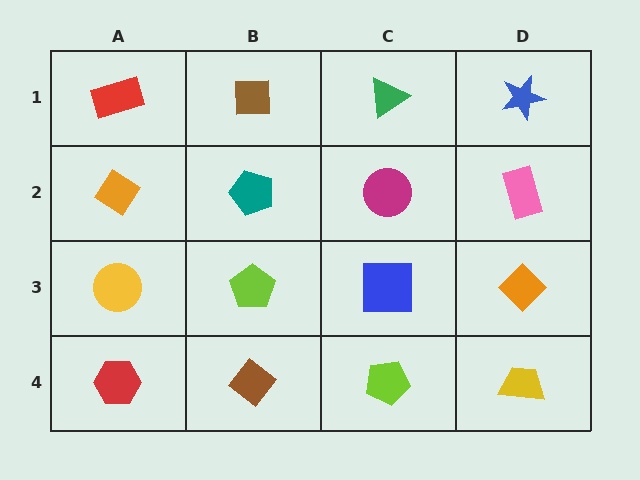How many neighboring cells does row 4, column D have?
2.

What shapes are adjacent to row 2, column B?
A brown square (row 1, column B), a lime pentagon (row 3, column B), an orange diamond (row 2, column A), a magenta circle (row 2, column C).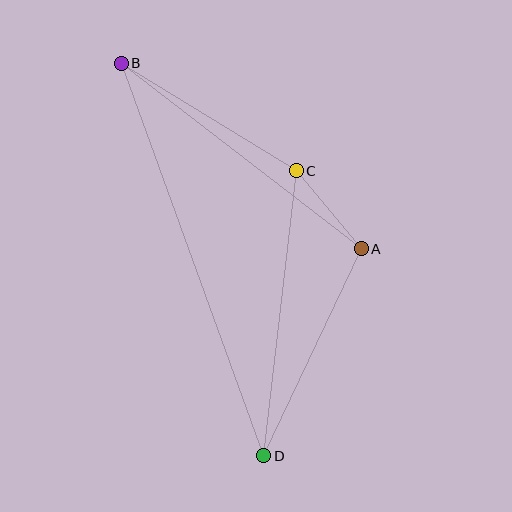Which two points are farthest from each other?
Points B and D are farthest from each other.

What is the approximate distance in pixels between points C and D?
The distance between C and D is approximately 286 pixels.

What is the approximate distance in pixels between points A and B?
The distance between A and B is approximately 303 pixels.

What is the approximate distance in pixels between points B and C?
The distance between B and C is approximately 205 pixels.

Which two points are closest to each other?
Points A and C are closest to each other.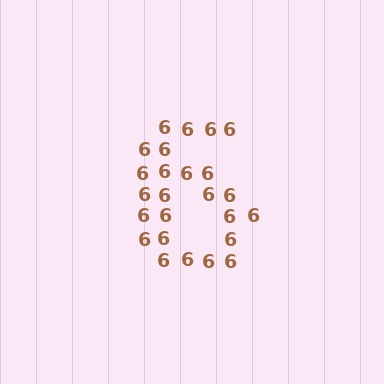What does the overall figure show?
The overall figure shows the digit 6.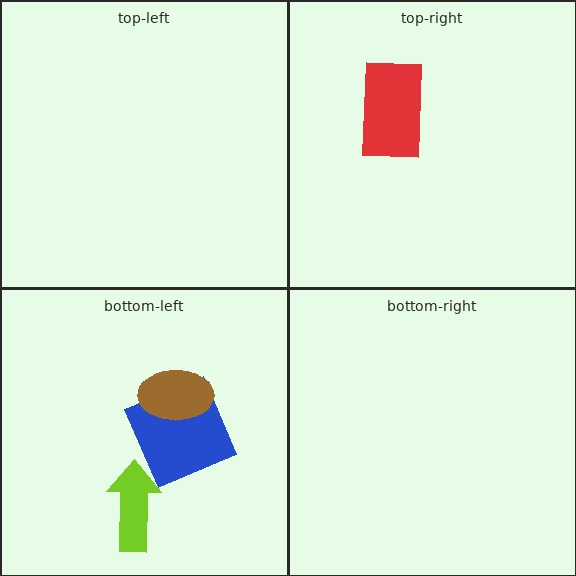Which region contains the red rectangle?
The top-right region.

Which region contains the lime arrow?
The bottom-left region.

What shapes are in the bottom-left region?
The blue square, the brown ellipse, the lime arrow.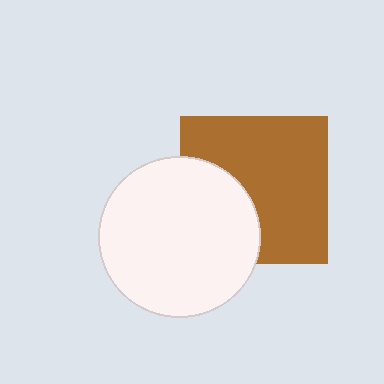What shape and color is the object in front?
The object in front is a white circle.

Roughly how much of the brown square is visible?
Most of it is visible (roughly 67%).